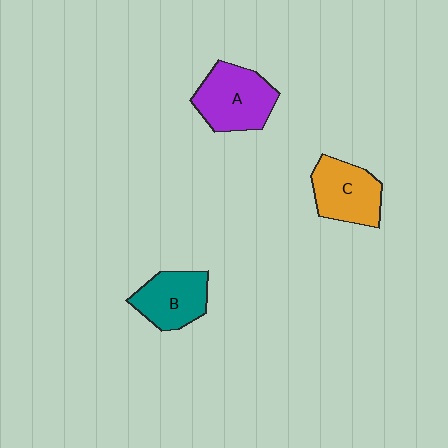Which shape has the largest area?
Shape A (purple).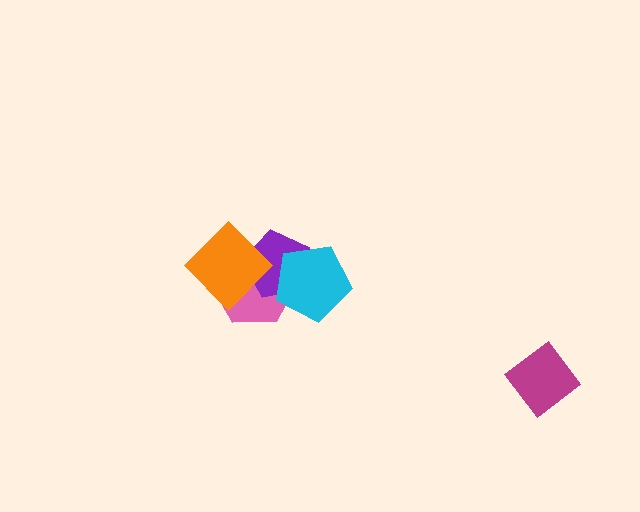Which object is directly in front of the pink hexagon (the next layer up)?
The purple pentagon is directly in front of the pink hexagon.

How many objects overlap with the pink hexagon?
3 objects overlap with the pink hexagon.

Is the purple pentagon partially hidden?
Yes, it is partially covered by another shape.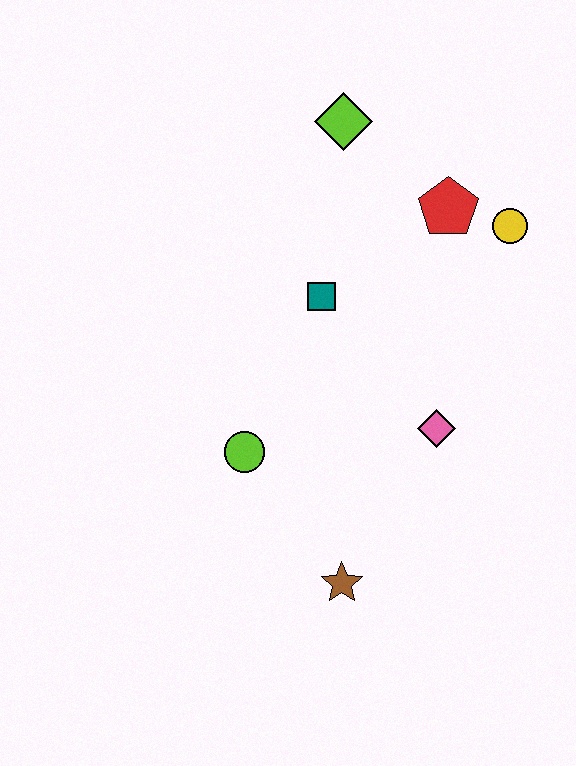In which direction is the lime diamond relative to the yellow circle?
The lime diamond is to the left of the yellow circle.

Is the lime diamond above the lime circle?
Yes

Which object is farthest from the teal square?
The brown star is farthest from the teal square.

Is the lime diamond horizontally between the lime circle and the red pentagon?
Yes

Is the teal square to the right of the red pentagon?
No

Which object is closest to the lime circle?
The brown star is closest to the lime circle.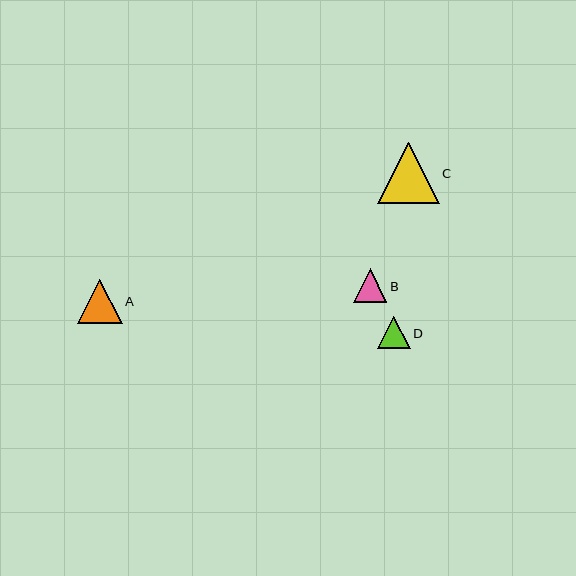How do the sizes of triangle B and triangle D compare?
Triangle B and triangle D are approximately the same size.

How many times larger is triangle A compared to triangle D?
Triangle A is approximately 1.4 times the size of triangle D.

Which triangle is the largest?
Triangle C is the largest with a size of approximately 62 pixels.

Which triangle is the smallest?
Triangle D is the smallest with a size of approximately 32 pixels.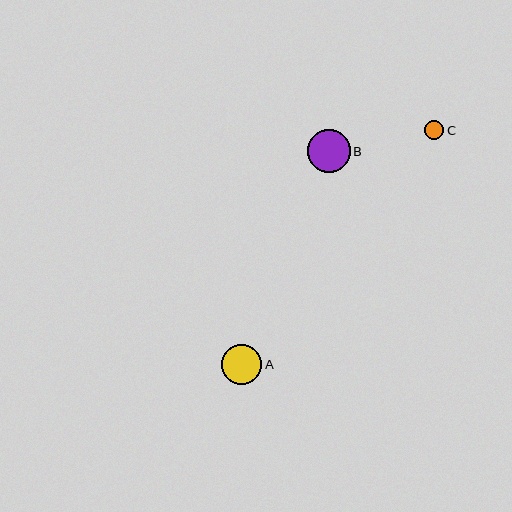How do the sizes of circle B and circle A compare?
Circle B and circle A are approximately the same size.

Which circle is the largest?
Circle B is the largest with a size of approximately 43 pixels.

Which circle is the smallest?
Circle C is the smallest with a size of approximately 19 pixels.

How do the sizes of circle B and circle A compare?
Circle B and circle A are approximately the same size.